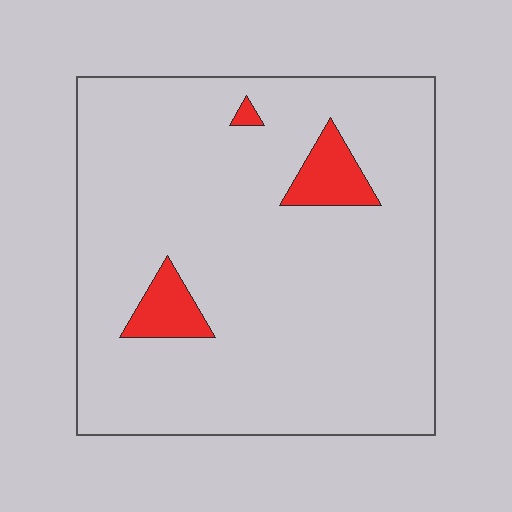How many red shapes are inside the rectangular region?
3.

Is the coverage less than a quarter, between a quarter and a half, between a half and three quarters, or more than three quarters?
Less than a quarter.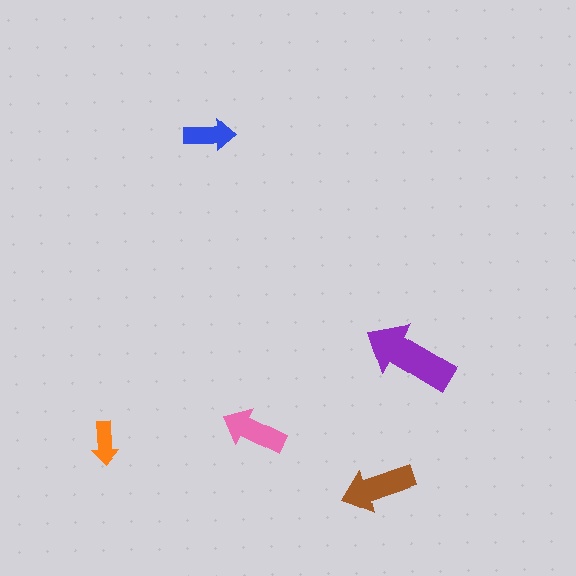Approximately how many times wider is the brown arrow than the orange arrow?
About 1.5 times wider.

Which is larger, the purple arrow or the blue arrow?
The purple one.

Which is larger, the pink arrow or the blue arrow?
The pink one.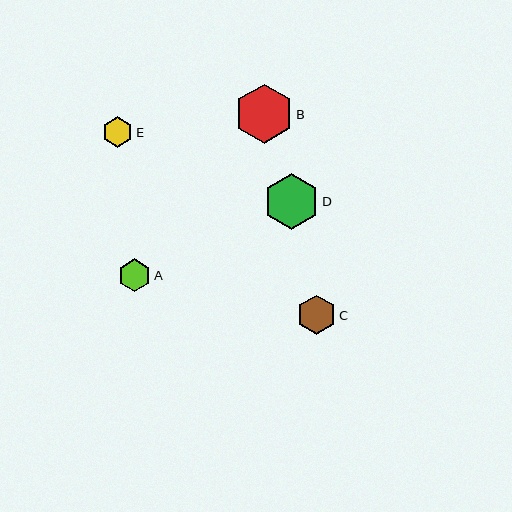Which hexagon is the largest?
Hexagon B is the largest with a size of approximately 59 pixels.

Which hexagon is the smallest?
Hexagon E is the smallest with a size of approximately 31 pixels.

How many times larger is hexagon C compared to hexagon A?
Hexagon C is approximately 1.2 times the size of hexagon A.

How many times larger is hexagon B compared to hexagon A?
Hexagon B is approximately 1.8 times the size of hexagon A.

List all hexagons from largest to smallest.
From largest to smallest: B, D, C, A, E.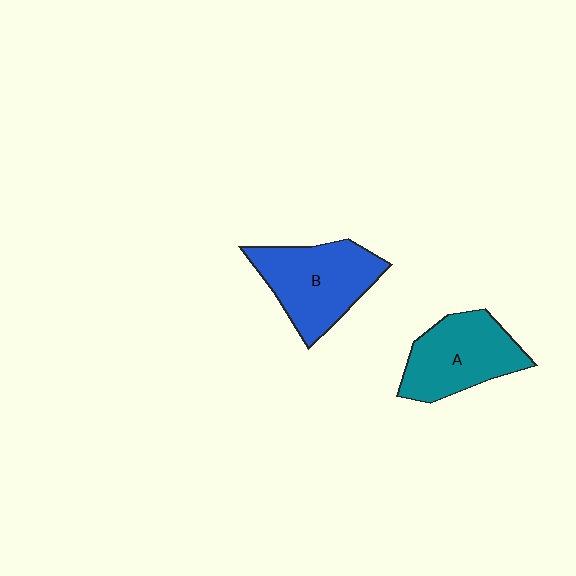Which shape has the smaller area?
Shape A (teal).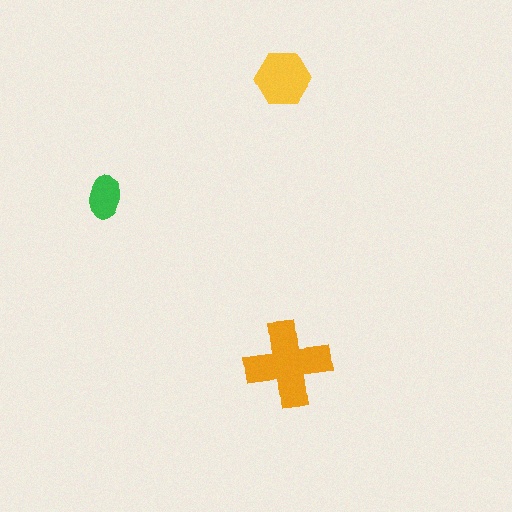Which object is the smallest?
The green ellipse.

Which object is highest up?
The yellow hexagon is topmost.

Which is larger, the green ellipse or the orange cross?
The orange cross.